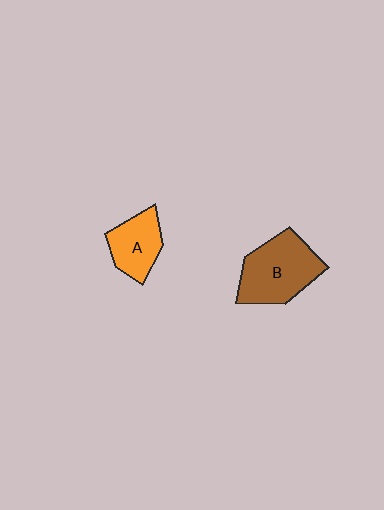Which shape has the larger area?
Shape B (brown).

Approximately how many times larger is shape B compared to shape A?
Approximately 1.6 times.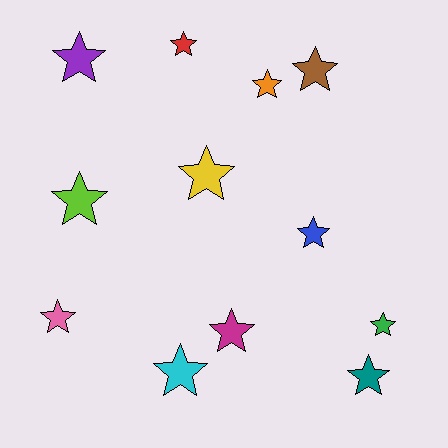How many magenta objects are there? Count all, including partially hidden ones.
There is 1 magenta object.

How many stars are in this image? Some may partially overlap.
There are 12 stars.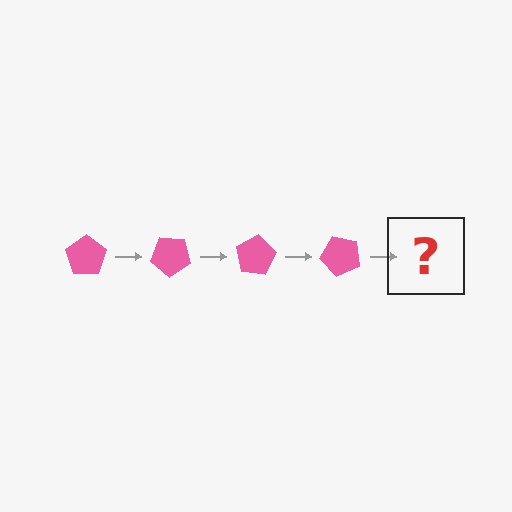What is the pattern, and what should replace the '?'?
The pattern is that the pentagon rotates 40 degrees each step. The '?' should be a pink pentagon rotated 160 degrees.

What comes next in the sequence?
The next element should be a pink pentagon rotated 160 degrees.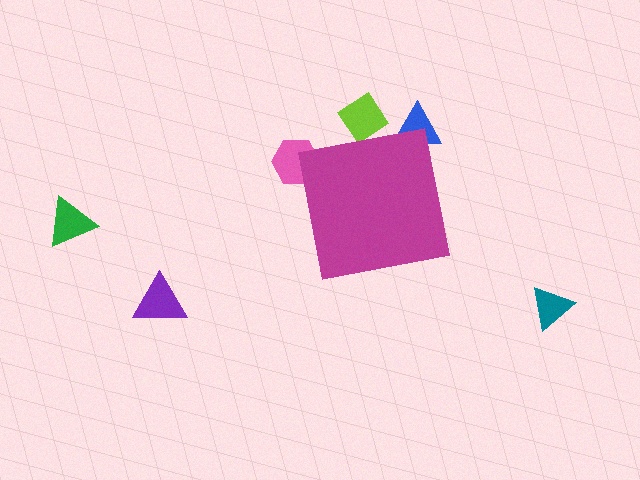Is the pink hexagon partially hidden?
Yes, the pink hexagon is partially hidden behind the magenta square.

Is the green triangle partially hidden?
No, the green triangle is fully visible.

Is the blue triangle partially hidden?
Yes, the blue triangle is partially hidden behind the magenta square.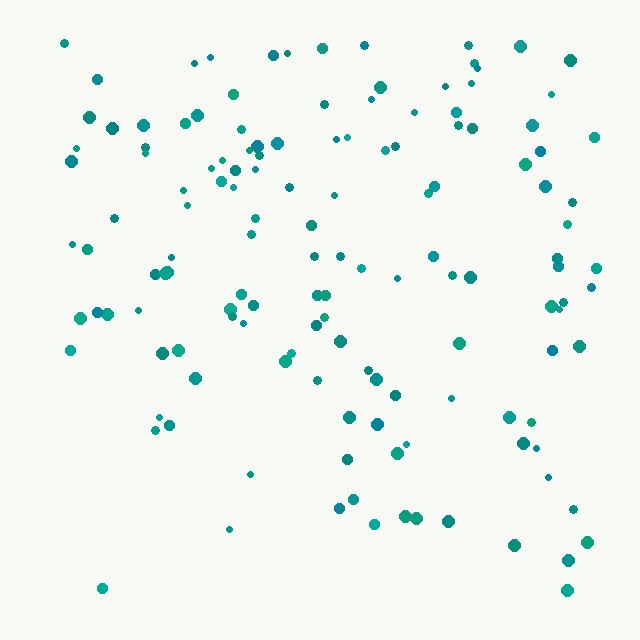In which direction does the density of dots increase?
From bottom to top, with the top side densest.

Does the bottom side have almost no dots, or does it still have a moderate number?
Still a moderate number, just noticeably fewer than the top.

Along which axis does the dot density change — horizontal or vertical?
Vertical.